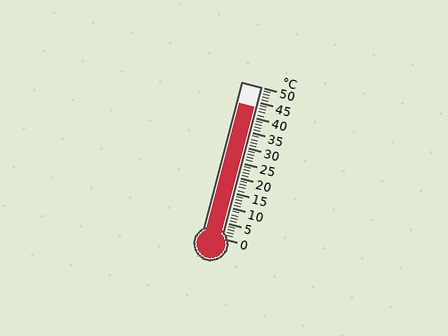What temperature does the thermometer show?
The thermometer shows approximately 43°C.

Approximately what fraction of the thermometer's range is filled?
The thermometer is filled to approximately 85% of its range.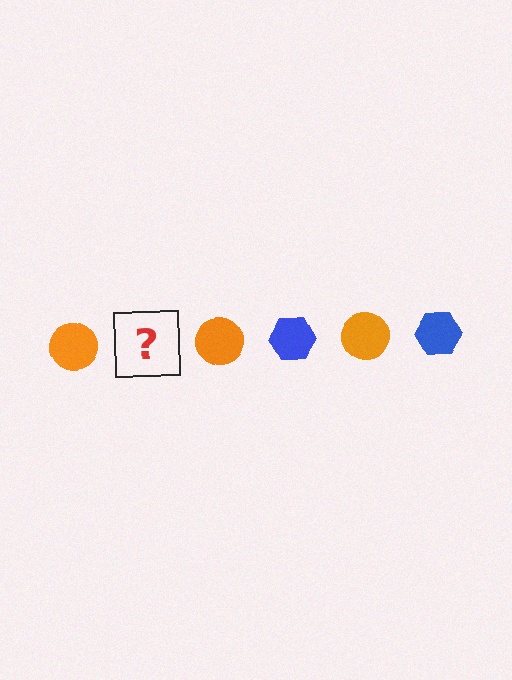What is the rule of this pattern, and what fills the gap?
The rule is that the pattern alternates between orange circle and blue hexagon. The gap should be filled with a blue hexagon.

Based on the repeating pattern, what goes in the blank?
The blank should be a blue hexagon.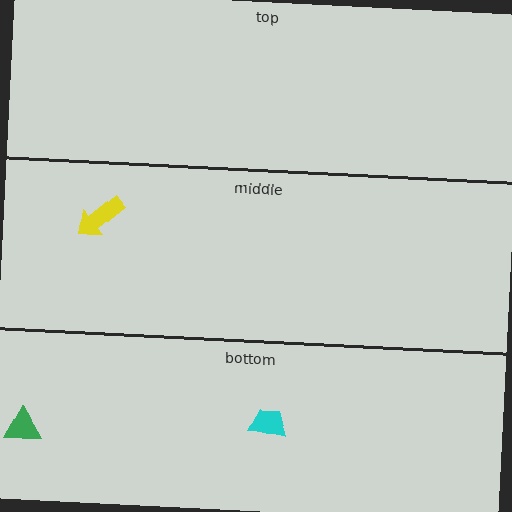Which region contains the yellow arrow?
The middle region.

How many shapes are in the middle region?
1.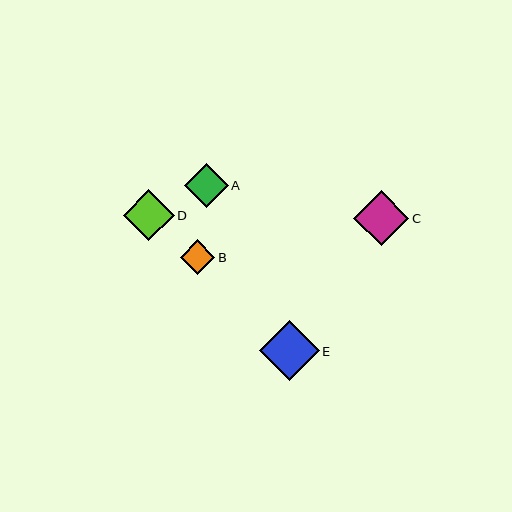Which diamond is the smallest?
Diamond B is the smallest with a size of approximately 35 pixels.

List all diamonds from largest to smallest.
From largest to smallest: E, C, D, A, B.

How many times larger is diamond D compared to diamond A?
Diamond D is approximately 1.2 times the size of diamond A.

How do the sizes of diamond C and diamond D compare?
Diamond C and diamond D are approximately the same size.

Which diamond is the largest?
Diamond E is the largest with a size of approximately 60 pixels.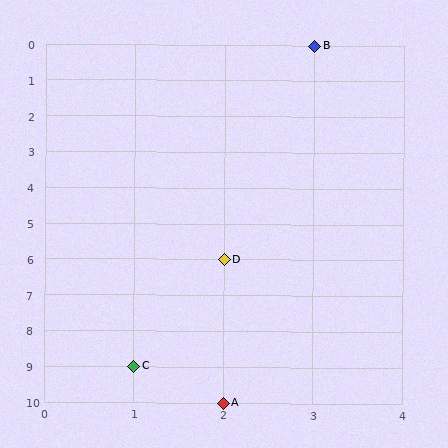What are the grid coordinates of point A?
Point A is at grid coordinates (2, 10).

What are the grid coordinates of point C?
Point C is at grid coordinates (1, 9).